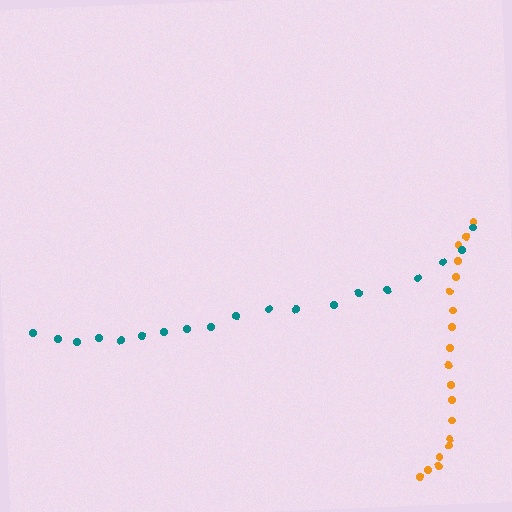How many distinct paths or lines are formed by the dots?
There are 2 distinct paths.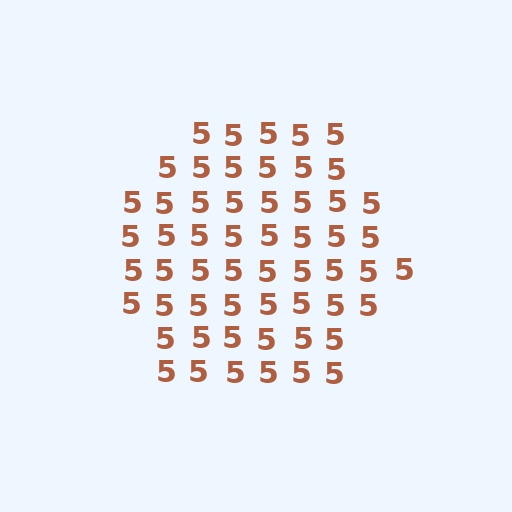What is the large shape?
The large shape is a hexagon.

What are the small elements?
The small elements are digit 5's.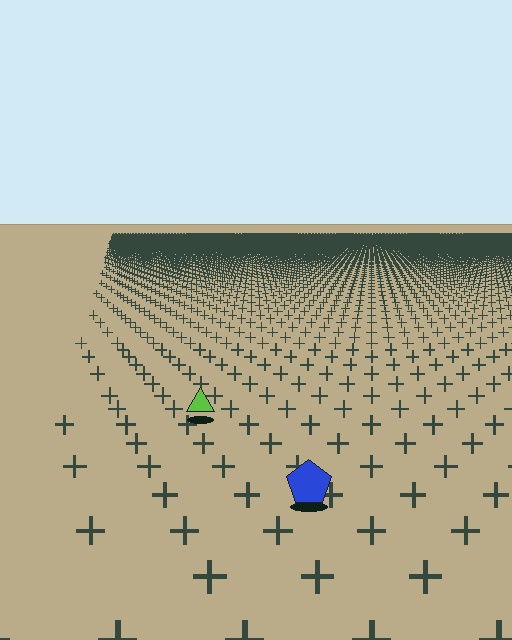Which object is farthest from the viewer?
The lime triangle is farthest from the viewer. It appears smaller and the ground texture around it is denser.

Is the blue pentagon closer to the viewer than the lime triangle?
Yes. The blue pentagon is closer — you can tell from the texture gradient: the ground texture is coarser near it.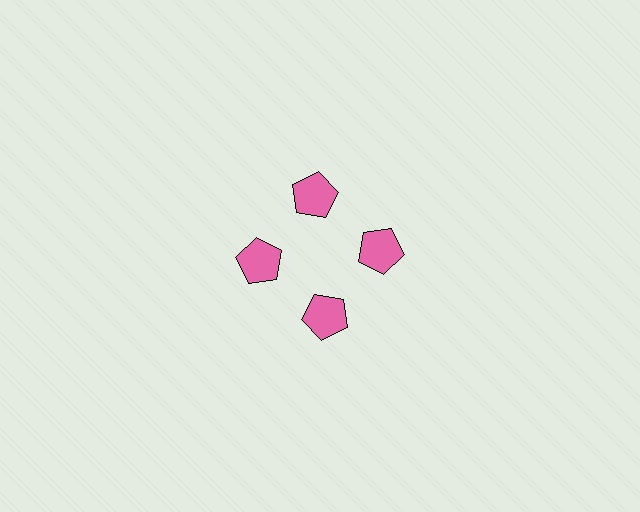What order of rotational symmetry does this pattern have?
This pattern has 4-fold rotational symmetry.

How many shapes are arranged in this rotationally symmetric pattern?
There are 4 shapes, arranged in 4 groups of 1.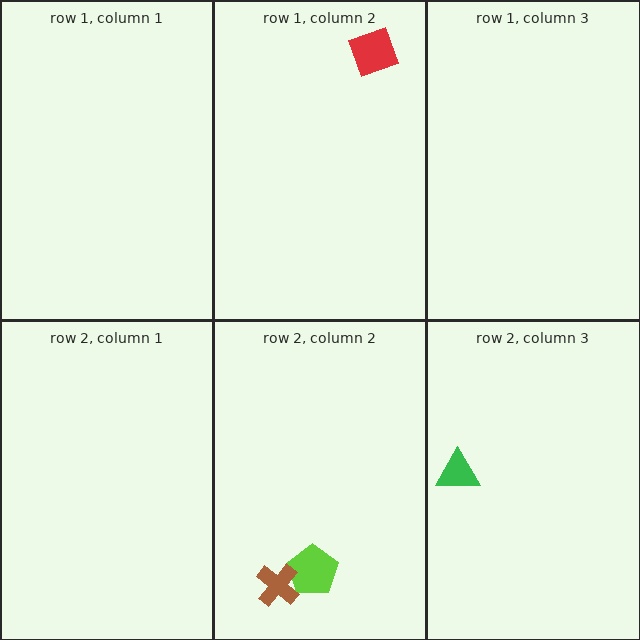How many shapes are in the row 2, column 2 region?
2.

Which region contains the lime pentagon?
The row 2, column 2 region.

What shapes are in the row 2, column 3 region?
The green triangle.